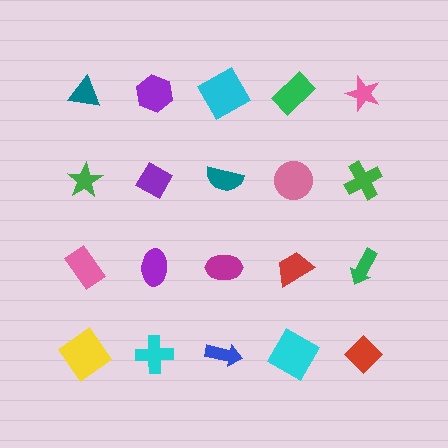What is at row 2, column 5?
A green cross.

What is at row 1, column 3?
A cyan square.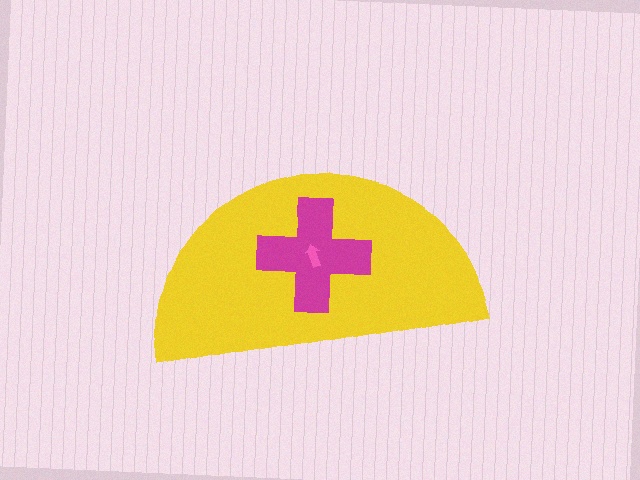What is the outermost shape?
The yellow semicircle.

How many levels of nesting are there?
3.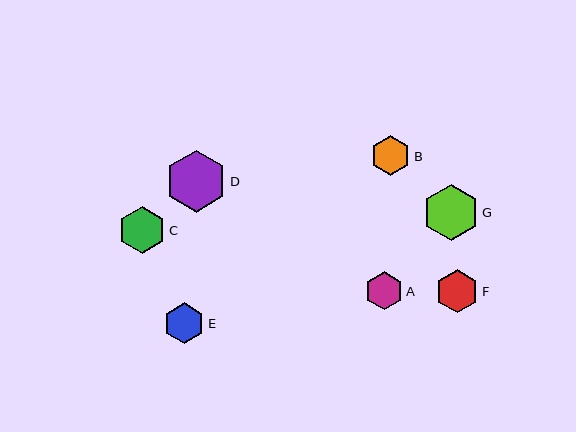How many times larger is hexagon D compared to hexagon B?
Hexagon D is approximately 1.5 times the size of hexagon B.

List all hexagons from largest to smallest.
From largest to smallest: D, G, C, F, E, B, A.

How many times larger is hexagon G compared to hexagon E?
Hexagon G is approximately 1.4 times the size of hexagon E.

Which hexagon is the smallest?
Hexagon A is the smallest with a size of approximately 38 pixels.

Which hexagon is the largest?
Hexagon D is the largest with a size of approximately 62 pixels.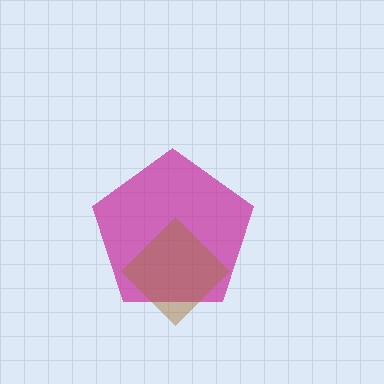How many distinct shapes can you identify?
There are 2 distinct shapes: a magenta pentagon, a brown diamond.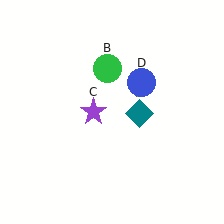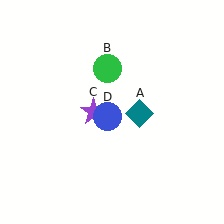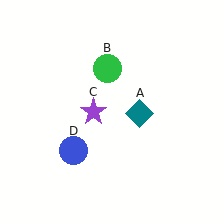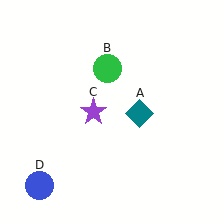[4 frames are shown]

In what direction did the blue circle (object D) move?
The blue circle (object D) moved down and to the left.